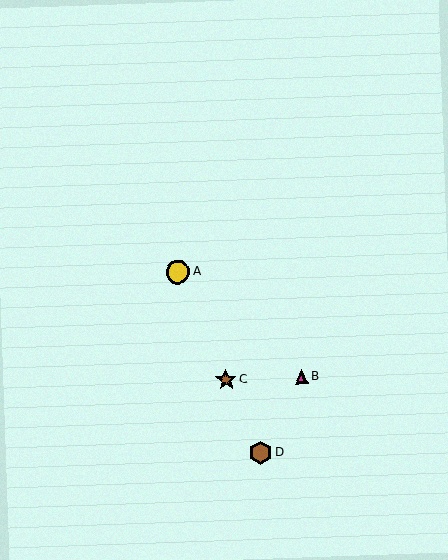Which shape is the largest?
The yellow circle (labeled A) is the largest.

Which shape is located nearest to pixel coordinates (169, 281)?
The yellow circle (labeled A) at (178, 272) is nearest to that location.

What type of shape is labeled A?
Shape A is a yellow circle.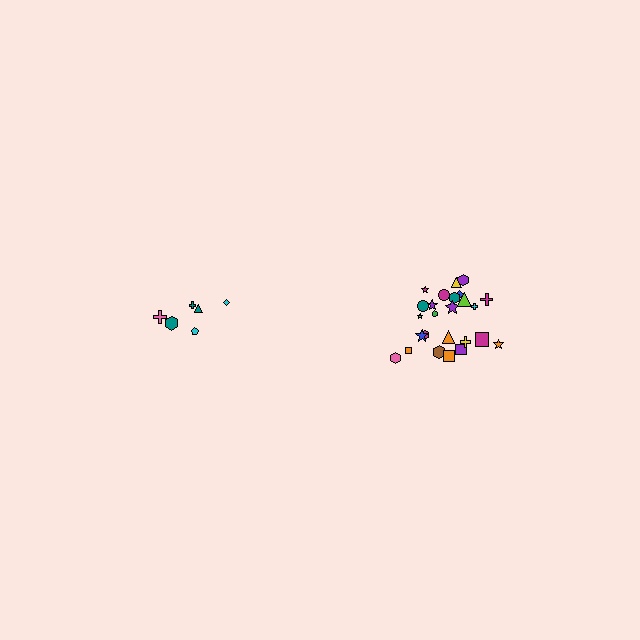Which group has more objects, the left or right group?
The right group.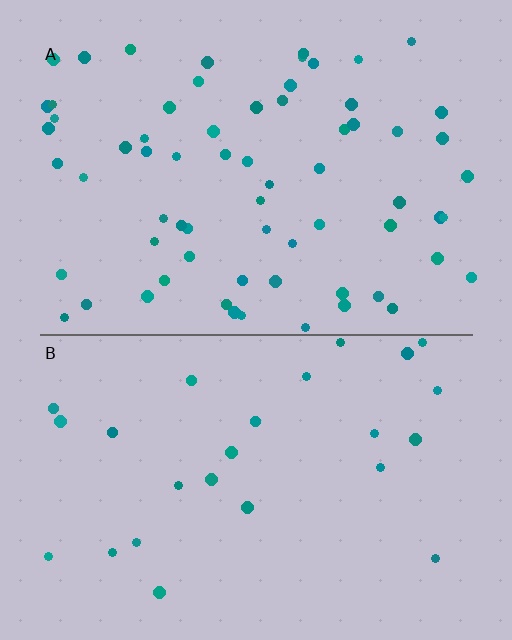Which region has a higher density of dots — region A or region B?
A (the top).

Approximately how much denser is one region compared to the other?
Approximately 2.7× — region A over region B.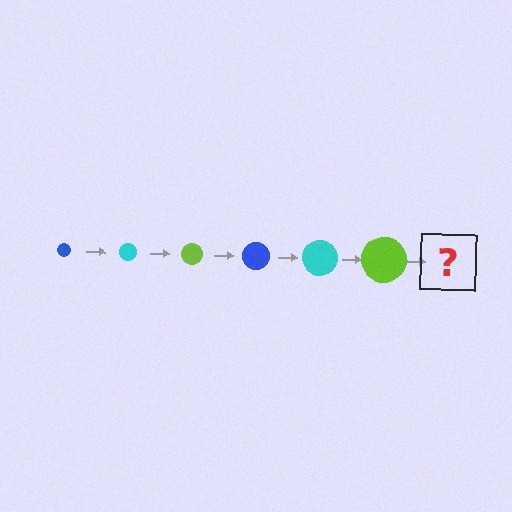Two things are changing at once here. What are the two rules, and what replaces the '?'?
The two rules are that the circle grows larger each step and the color cycles through blue, cyan, and lime. The '?' should be a blue circle, larger than the previous one.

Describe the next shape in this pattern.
It should be a blue circle, larger than the previous one.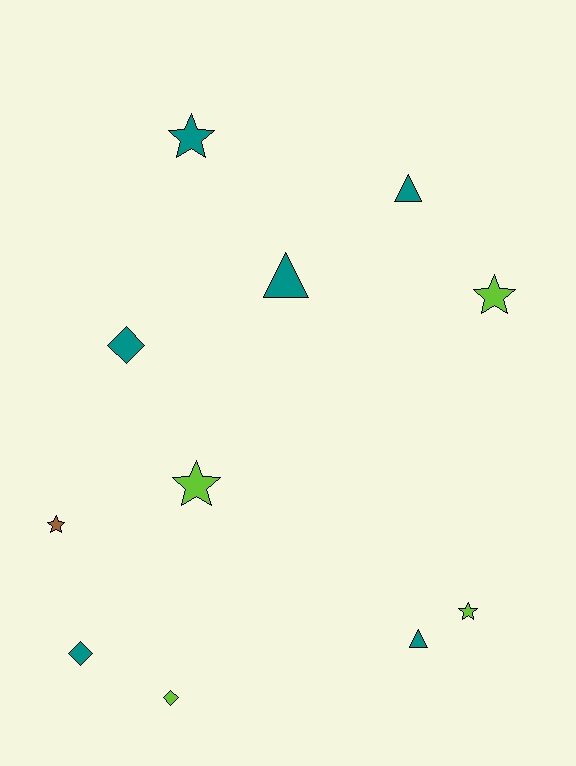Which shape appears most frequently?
Star, with 5 objects.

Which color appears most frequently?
Teal, with 6 objects.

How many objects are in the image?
There are 11 objects.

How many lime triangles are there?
There are no lime triangles.